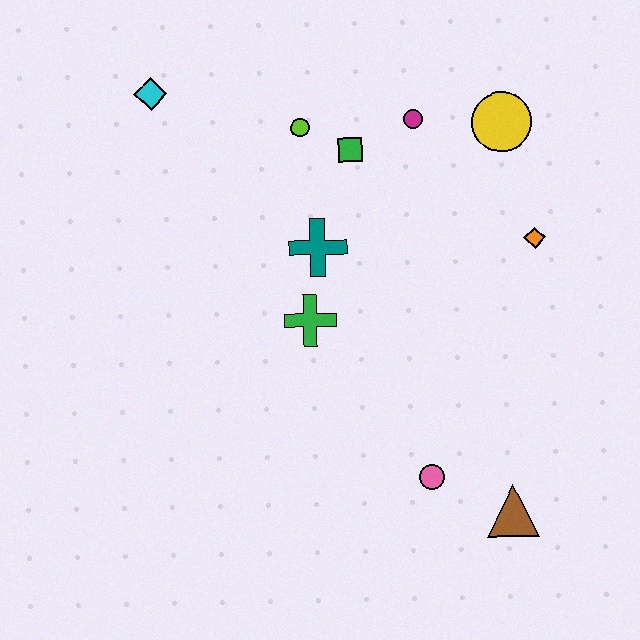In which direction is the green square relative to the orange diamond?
The green square is to the left of the orange diamond.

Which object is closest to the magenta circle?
The green square is closest to the magenta circle.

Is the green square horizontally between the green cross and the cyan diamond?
No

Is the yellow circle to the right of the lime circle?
Yes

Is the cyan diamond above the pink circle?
Yes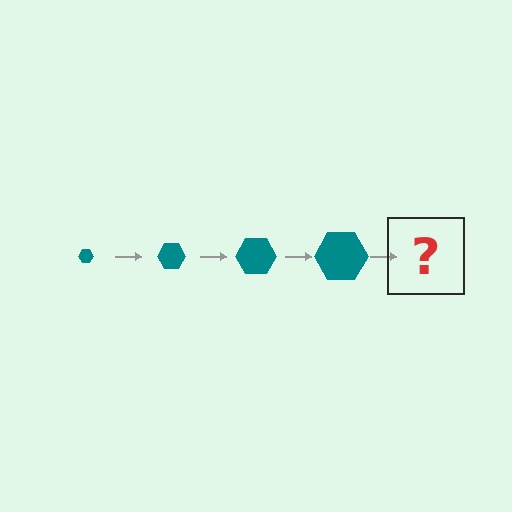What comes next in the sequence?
The next element should be a teal hexagon, larger than the previous one.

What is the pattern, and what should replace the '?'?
The pattern is that the hexagon gets progressively larger each step. The '?' should be a teal hexagon, larger than the previous one.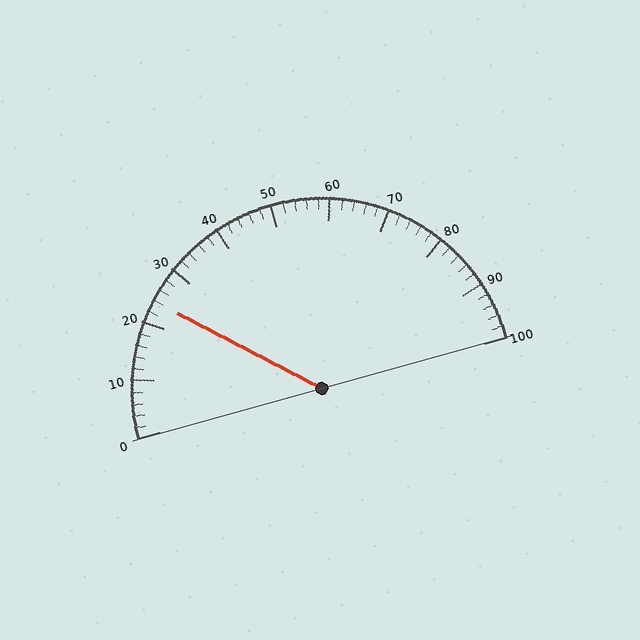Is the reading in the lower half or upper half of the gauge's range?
The reading is in the lower half of the range (0 to 100).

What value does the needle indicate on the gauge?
The needle indicates approximately 24.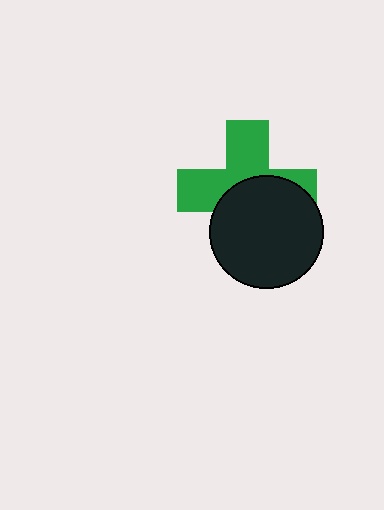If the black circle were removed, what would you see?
You would see the complete green cross.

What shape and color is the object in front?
The object in front is a black circle.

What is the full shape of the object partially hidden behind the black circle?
The partially hidden object is a green cross.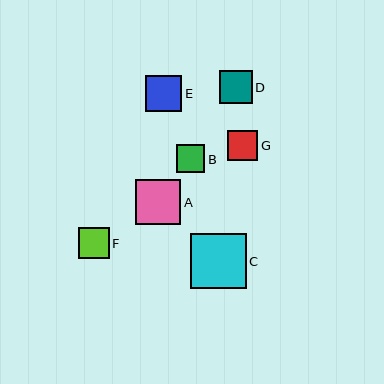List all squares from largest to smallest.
From largest to smallest: C, A, E, D, G, F, B.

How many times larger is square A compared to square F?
Square A is approximately 1.5 times the size of square F.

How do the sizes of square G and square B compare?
Square G and square B are approximately the same size.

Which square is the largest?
Square C is the largest with a size of approximately 56 pixels.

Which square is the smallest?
Square B is the smallest with a size of approximately 28 pixels.